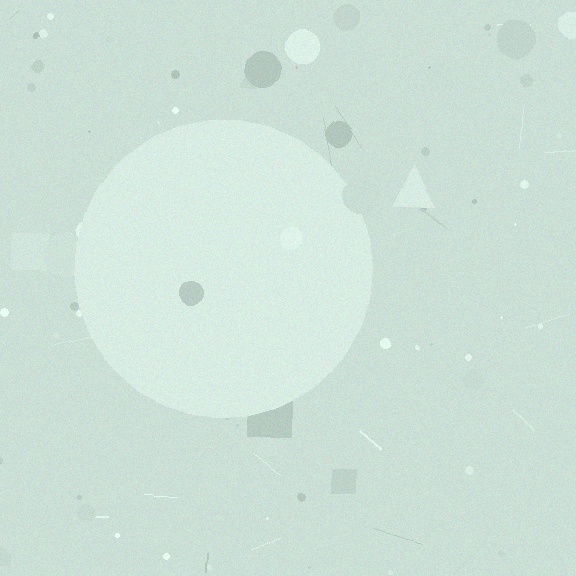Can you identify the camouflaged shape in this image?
The camouflaged shape is a circle.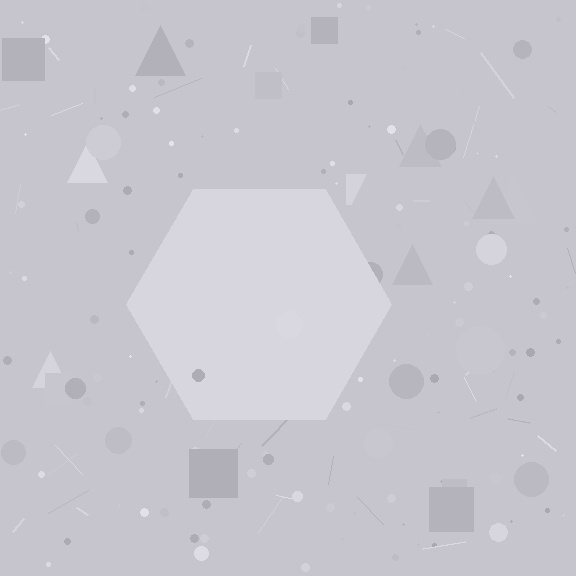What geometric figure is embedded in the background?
A hexagon is embedded in the background.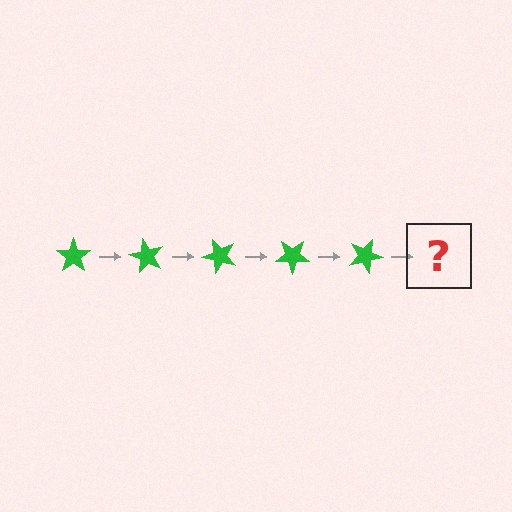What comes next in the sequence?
The next element should be a green star rotated 300 degrees.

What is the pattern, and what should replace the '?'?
The pattern is that the star rotates 60 degrees each step. The '?' should be a green star rotated 300 degrees.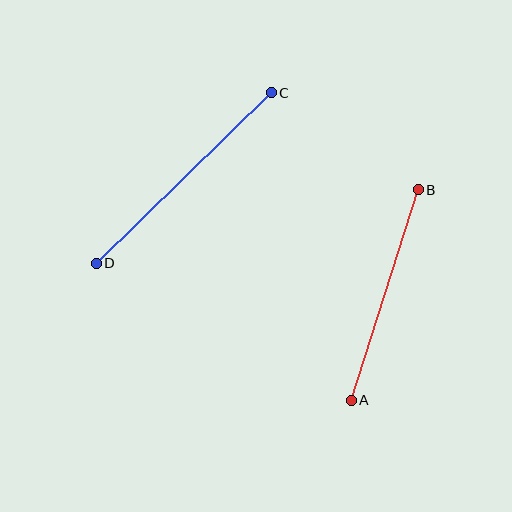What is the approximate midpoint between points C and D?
The midpoint is at approximately (184, 178) pixels.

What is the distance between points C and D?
The distance is approximately 244 pixels.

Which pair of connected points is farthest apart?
Points C and D are farthest apart.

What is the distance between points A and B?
The distance is approximately 221 pixels.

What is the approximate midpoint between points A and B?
The midpoint is at approximately (385, 295) pixels.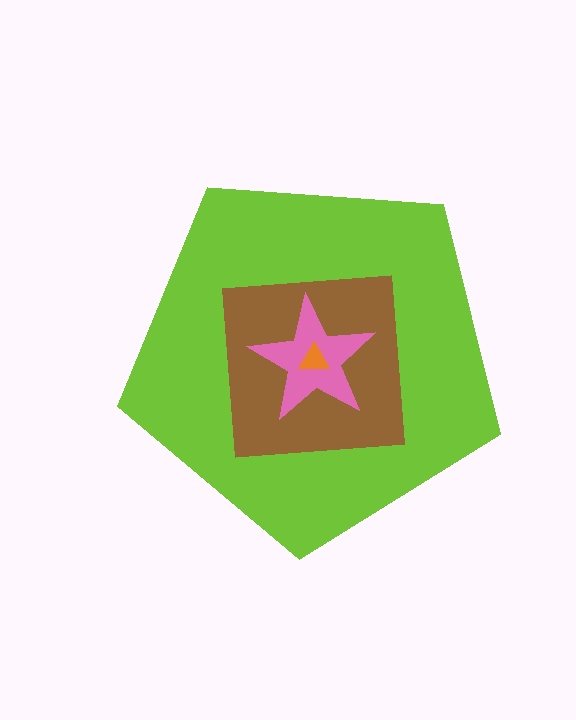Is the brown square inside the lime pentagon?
Yes.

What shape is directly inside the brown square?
The pink star.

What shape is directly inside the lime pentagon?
The brown square.